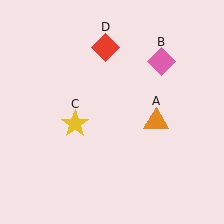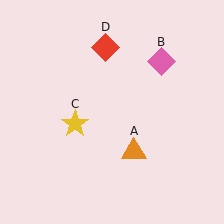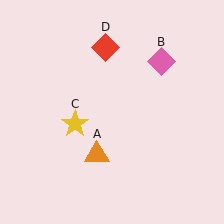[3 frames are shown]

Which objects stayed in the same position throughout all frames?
Pink diamond (object B) and yellow star (object C) and red diamond (object D) remained stationary.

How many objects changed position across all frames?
1 object changed position: orange triangle (object A).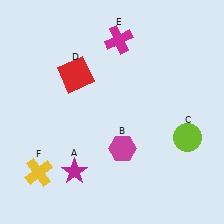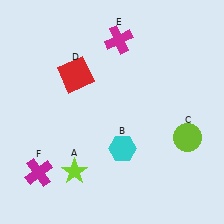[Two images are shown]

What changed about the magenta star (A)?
In Image 1, A is magenta. In Image 2, it changed to lime.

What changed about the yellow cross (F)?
In Image 1, F is yellow. In Image 2, it changed to magenta.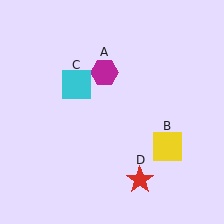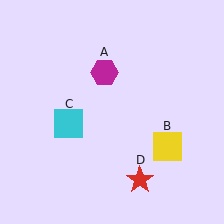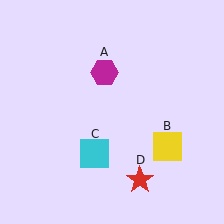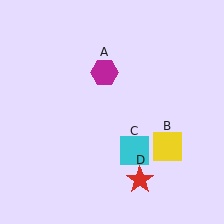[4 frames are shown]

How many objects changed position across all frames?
1 object changed position: cyan square (object C).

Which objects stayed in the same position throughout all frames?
Magenta hexagon (object A) and yellow square (object B) and red star (object D) remained stationary.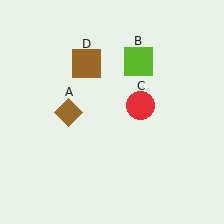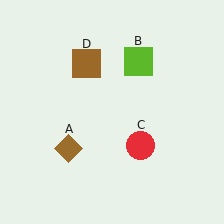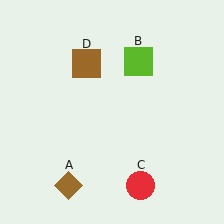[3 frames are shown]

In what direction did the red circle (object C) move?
The red circle (object C) moved down.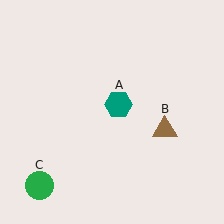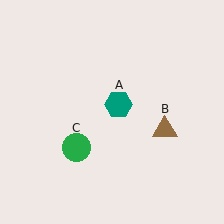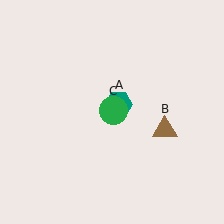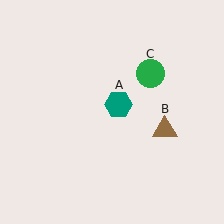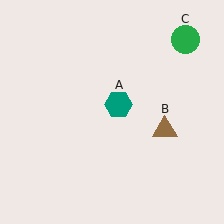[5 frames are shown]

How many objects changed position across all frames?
1 object changed position: green circle (object C).